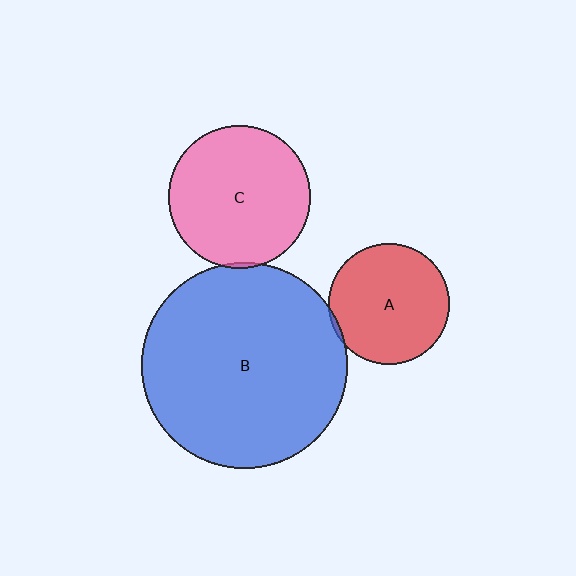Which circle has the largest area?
Circle B (blue).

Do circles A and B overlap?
Yes.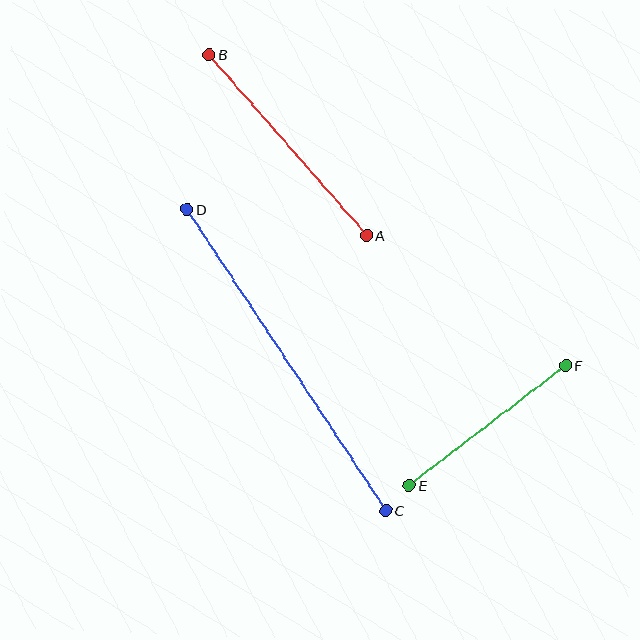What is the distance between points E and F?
The distance is approximately 197 pixels.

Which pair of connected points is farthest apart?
Points C and D are farthest apart.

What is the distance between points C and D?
The distance is approximately 361 pixels.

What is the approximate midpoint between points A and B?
The midpoint is at approximately (288, 145) pixels.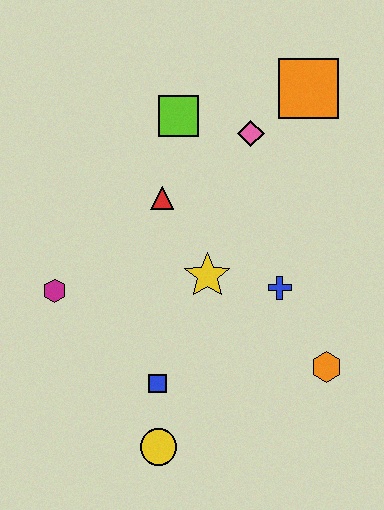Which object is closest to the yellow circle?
The blue square is closest to the yellow circle.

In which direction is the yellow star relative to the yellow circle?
The yellow star is above the yellow circle.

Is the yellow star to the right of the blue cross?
No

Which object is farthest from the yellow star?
The orange square is farthest from the yellow star.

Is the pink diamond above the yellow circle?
Yes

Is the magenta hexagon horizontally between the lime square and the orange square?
No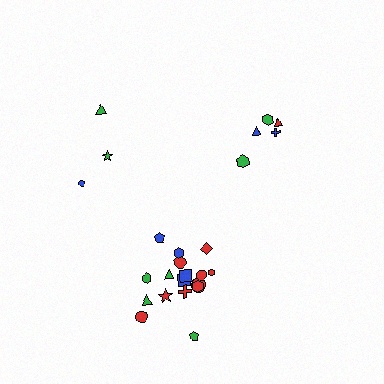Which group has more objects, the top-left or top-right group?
The top-right group.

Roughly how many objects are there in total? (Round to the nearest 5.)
Roughly 25 objects in total.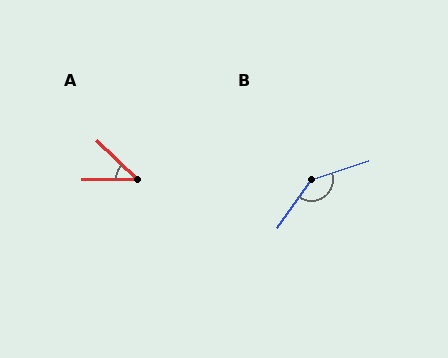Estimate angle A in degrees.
Approximately 44 degrees.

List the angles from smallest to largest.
A (44°), B (143°).